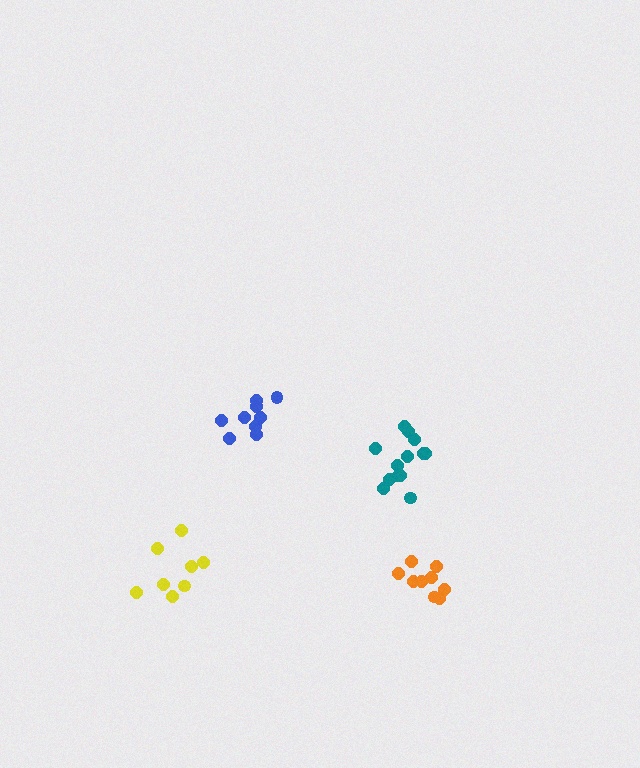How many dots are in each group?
Group 1: 9 dots, Group 2: 13 dots, Group 3: 9 dots, Group 4: 8 dots (39 total).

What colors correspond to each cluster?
The clusters are colored: blue, teal, orange, yellow.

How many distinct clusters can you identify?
There are 4 distinct clusters.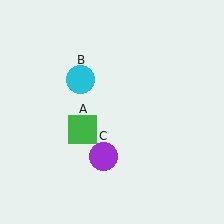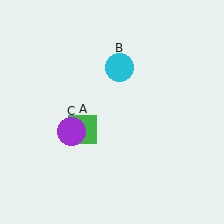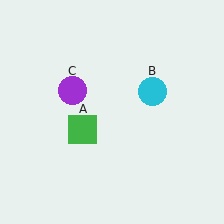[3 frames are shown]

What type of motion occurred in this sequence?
The cyan circle (object B), purple circle (object C) rotated clockwise around the center of the scene.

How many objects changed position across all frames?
2 objects changed position: cyan circle (object B), purple circle (object C).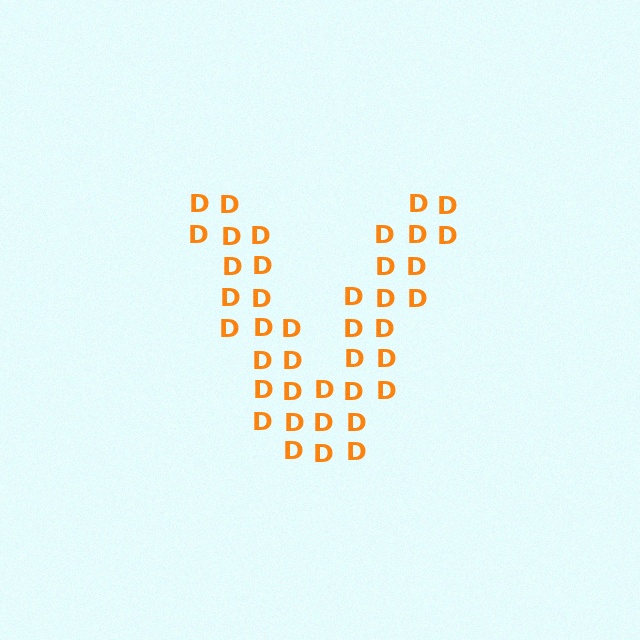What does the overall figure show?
The overall figure shows the letter V.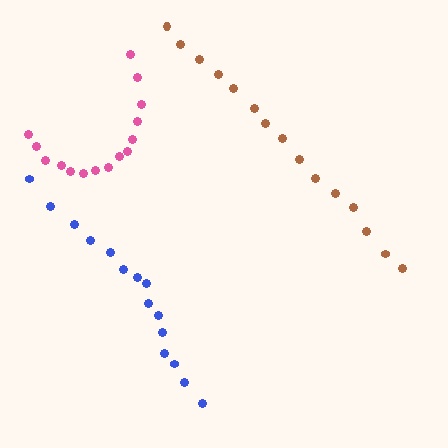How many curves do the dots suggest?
There are 3 distinct paths.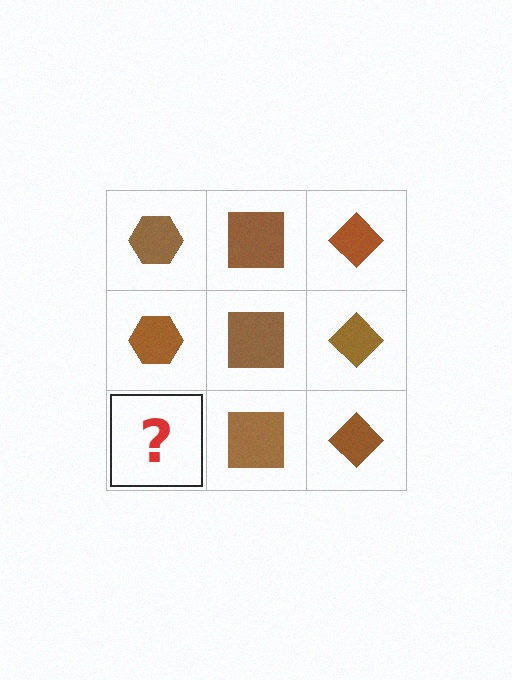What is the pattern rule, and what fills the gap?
The rule is that each column has a consistent shape. The gap should be filled with a brown hexagon.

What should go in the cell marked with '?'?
The missing cell should contain a brown hexagon.